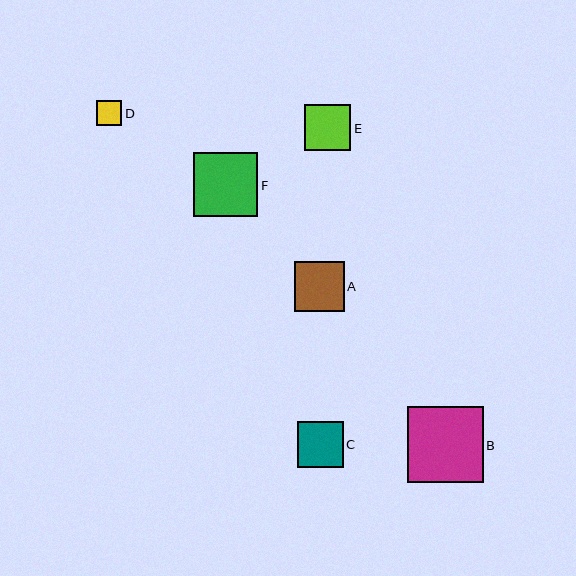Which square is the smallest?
Square D is the smallest with a size of approximately 25 pixels.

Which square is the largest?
Square B is the largest with a size of approximately 76 pixels.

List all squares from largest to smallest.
From largest to smallest: B, F, A, E, C, D.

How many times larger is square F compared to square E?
Square F is approximately 1.4 times the size of square E.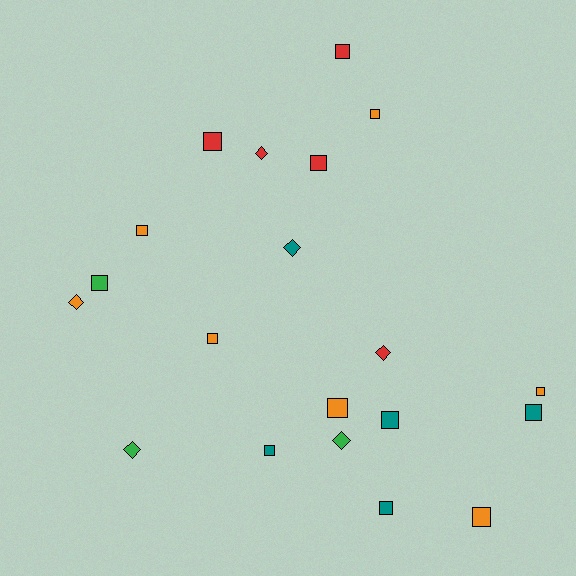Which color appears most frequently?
Orange, with 7 objects.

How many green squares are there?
There is 1 green square.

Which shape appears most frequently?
Square, with 14 objects.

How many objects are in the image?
There are 20 objects.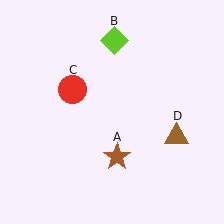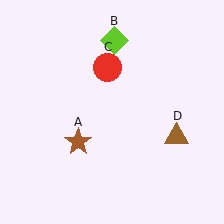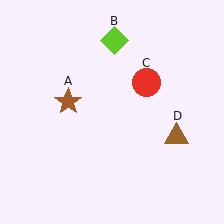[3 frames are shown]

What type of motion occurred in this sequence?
The brown star (object A), red circle (object C) rotated clockwise around the center of the scene.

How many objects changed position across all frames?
2 objects changed position: brown star (object A), red circle (object C).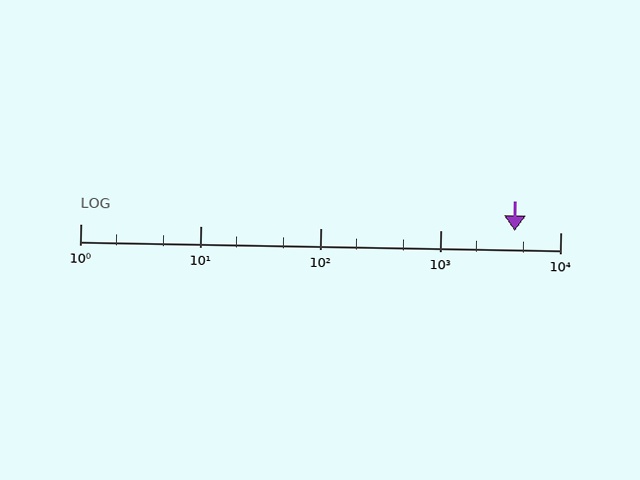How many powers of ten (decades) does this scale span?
The scale spans 4 decades, from 1 to 10000.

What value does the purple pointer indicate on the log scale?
The pointer indicates approximately 4200.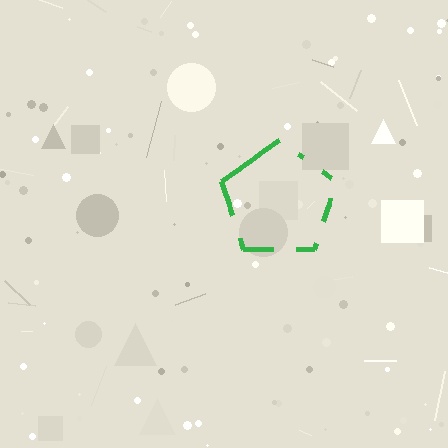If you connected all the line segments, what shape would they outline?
They would outline a pentagon.